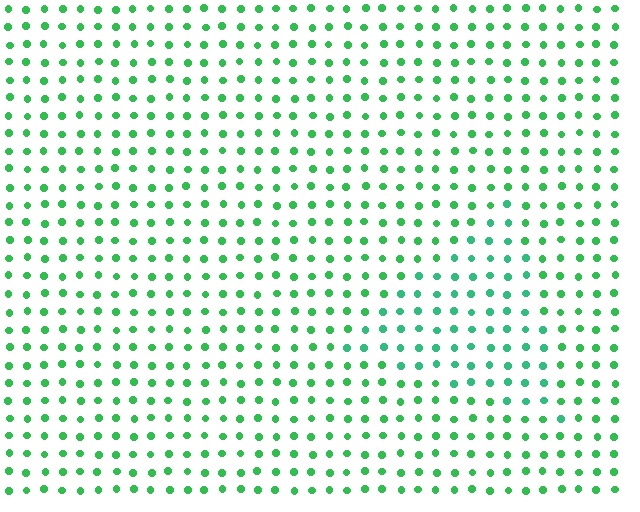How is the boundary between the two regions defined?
The boundary is defined purely by a slight shift in hue (about 20 degrees). Spacing, size, and orientation are identical on both sides.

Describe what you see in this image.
The image is filled with small green elements in a uniform arrangement. A triangle-shaped region is visible where the elements are tinted to a slightly different hue, forming a subtle color boundary.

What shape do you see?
I see a triangle.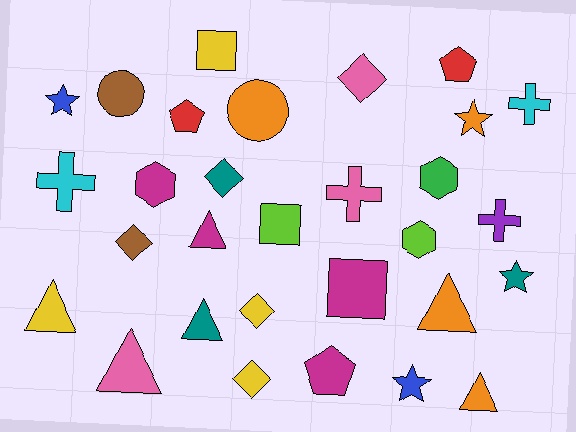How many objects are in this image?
There are 30 objects.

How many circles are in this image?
There are 2 circles.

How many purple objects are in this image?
There is 1 purple object.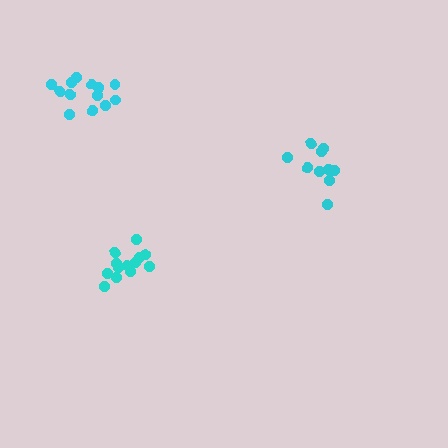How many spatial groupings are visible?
There are 3 spatial groupings.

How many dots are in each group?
Group 1: 10 dots, Group 2: 13 dots, Group 3: 13 dots (36 total).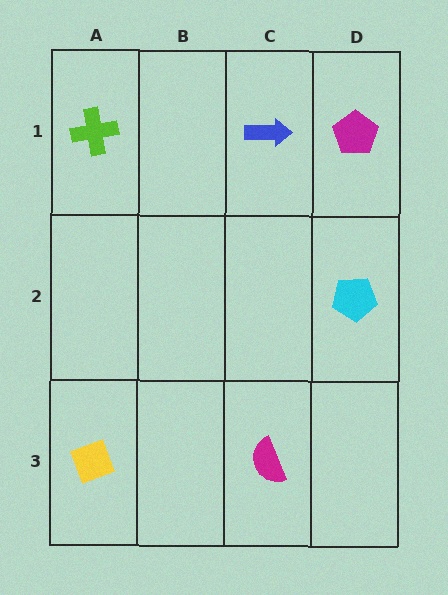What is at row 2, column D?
A cyan pentagon.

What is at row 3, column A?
A yellow diamond.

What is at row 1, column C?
A blue arrow.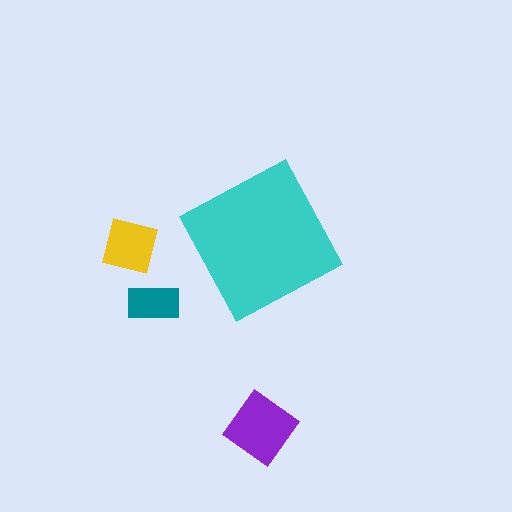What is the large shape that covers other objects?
A cyan diamond.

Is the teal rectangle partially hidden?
No, the teal rectangle is fully visible.